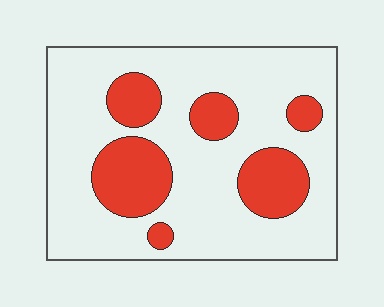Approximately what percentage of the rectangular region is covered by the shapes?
Approximately 25%.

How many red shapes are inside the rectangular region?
6.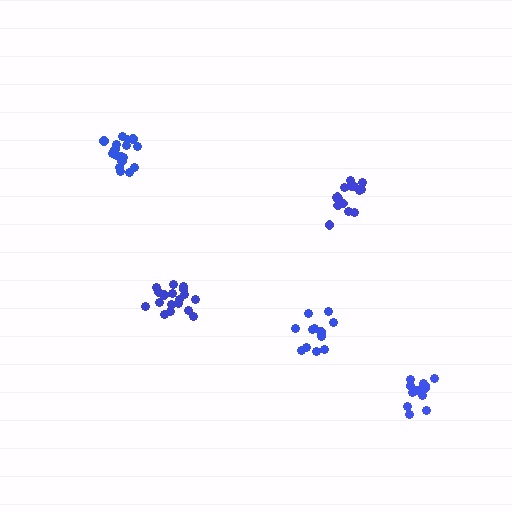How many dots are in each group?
Group 1: 17 dots, Group 2: 13 dots, Group 3: 18 dots, Group 4: 18 dots, Group 5: 13 dots (79 total).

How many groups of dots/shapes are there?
There are 5 groups.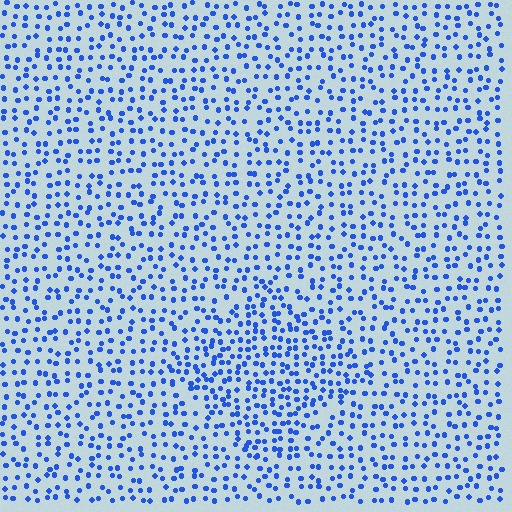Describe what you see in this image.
The image contains small blue elements arranged at two different densities. A diamond-shaped region is visible where the elements are more densely packed than the surrounding area.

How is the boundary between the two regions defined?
The boundary is defined by a change in element density (approximately 1.6x ratio). All elements are the same color, size, and shape.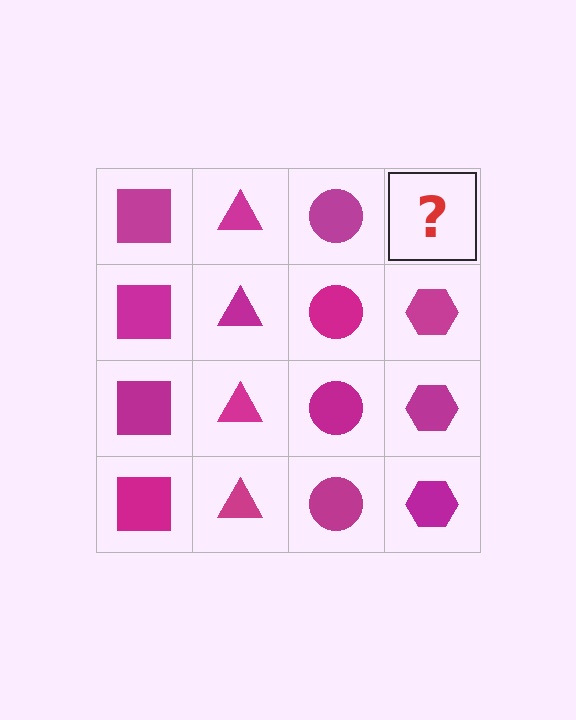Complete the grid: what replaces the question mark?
The question mark should be replaced with a magenta hexagon.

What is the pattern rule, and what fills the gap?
The rule is that each column has a consistent shape. The gap should be filled with a magenta hexagon.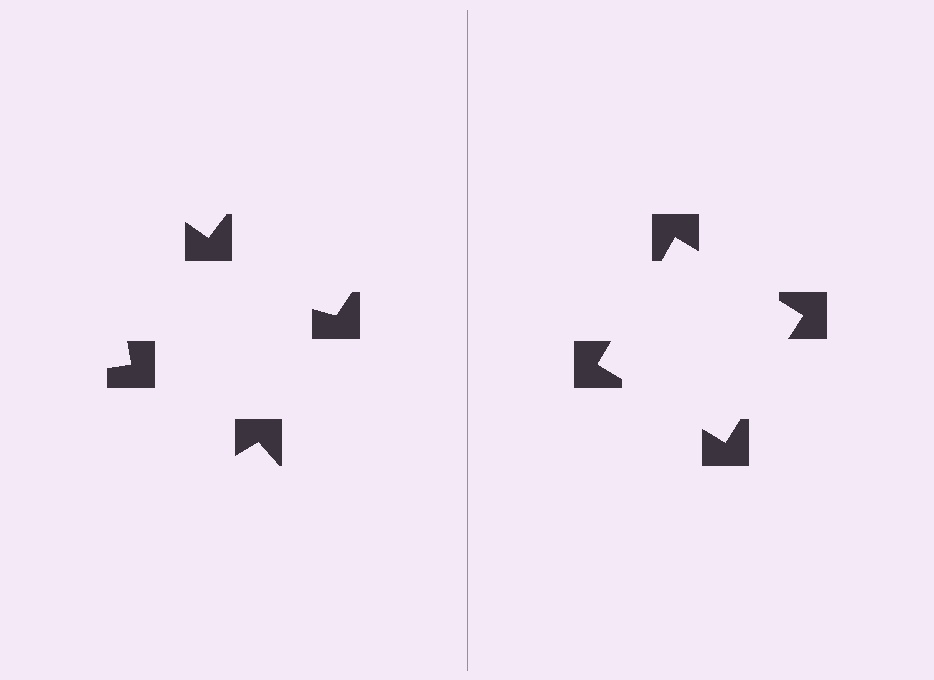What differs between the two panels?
The notched squares are positioned identically on both sides; only the wedge orientations differ. On the right they align to a square; on the left they are misaligned.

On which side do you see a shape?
An illusory square appears on the right side. On the left side the wedge cuts are rotated, so no coherent shape forms.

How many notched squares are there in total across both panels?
8 — 4 on each side.